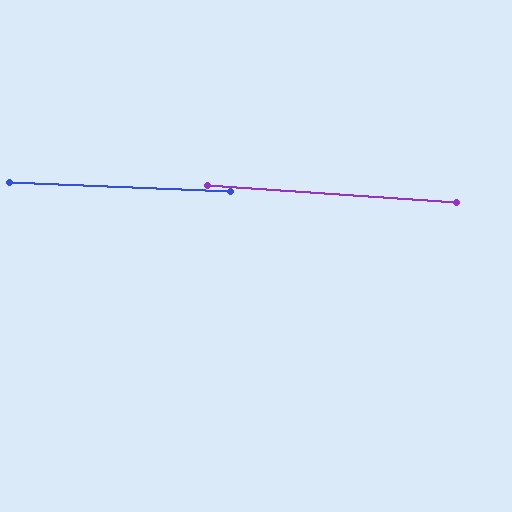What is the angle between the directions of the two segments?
Approximately 2 degrees.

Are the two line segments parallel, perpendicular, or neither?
Parallel — their directions differ by only 1.5°.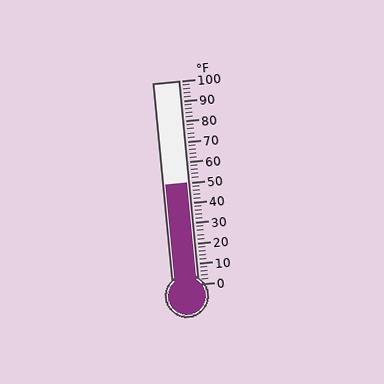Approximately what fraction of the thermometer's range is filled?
The thermometer is filled to approximately 50% of its range.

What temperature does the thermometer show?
The thermometer shows approximately 50°F.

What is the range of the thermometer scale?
The thermometer scale ranges from 0°F to 100°F.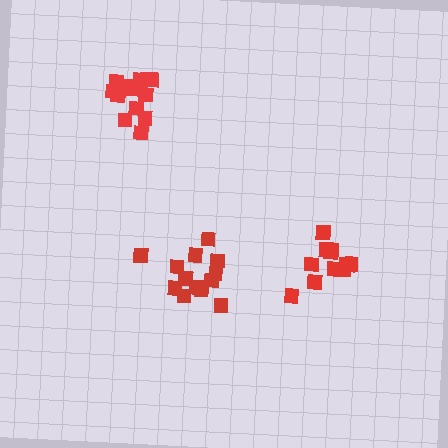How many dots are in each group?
Group 1: 16 dots, Group 2: 12 dots, Group 3: 13 dots (41 total).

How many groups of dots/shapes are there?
There are 3 groups.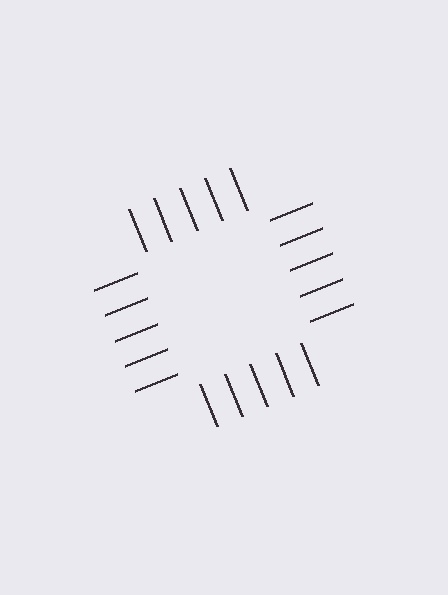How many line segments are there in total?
20 — 5 along each of the 4 edges.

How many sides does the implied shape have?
4 sides — the line-ends trace a square.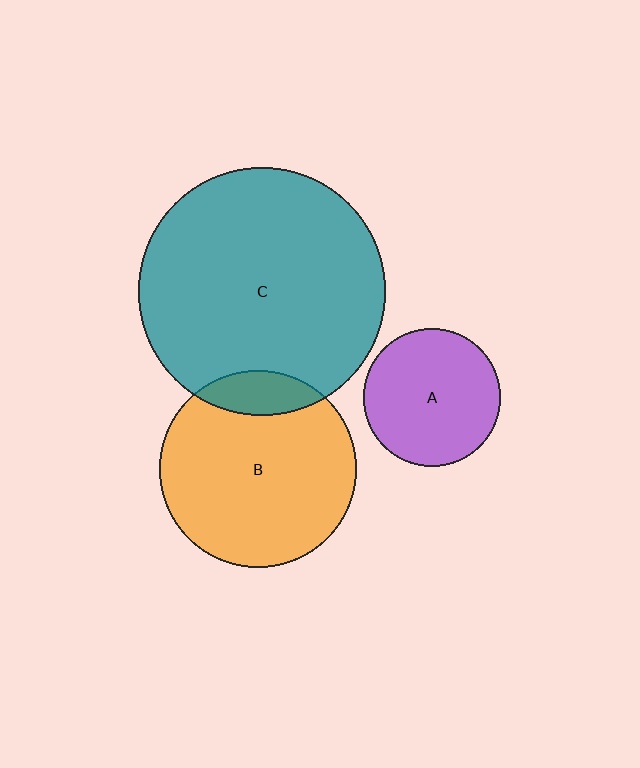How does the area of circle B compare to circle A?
Approximately 2.0 times.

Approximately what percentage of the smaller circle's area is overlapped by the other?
Approximately 15%.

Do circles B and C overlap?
Yes.